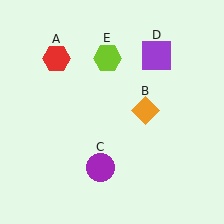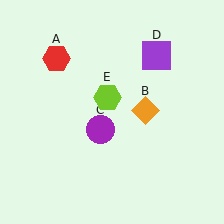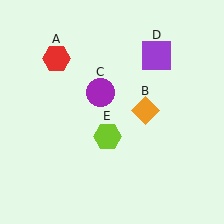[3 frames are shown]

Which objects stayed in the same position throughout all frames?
Red hexagon (object A) and orange diamond (object B) and purple square (object D) remained stationary.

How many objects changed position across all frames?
2 objects changed position: purple circle (object C), lime hexagon (object E).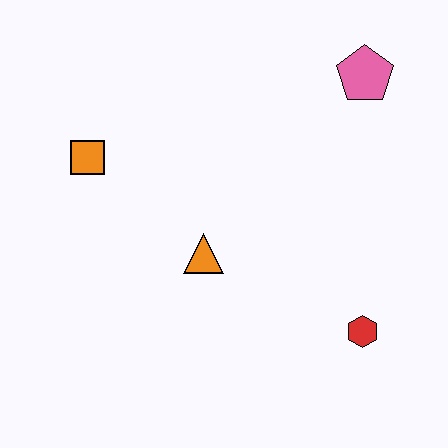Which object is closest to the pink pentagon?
The orange triangle is closest to the pink pentagon.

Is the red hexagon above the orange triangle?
No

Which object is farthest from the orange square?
The red hexagon is farthest from the orange square.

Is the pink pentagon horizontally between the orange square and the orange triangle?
No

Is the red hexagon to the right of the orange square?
Yes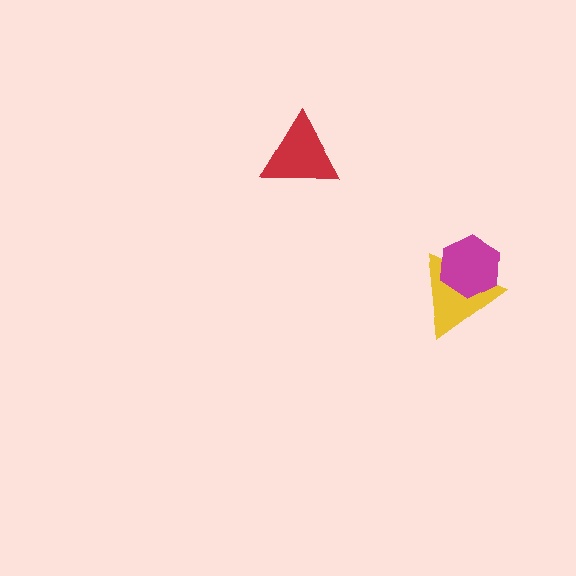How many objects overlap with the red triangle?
0 objects overlap with the red triangle.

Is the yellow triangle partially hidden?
Yes, it is partially covered by another shape.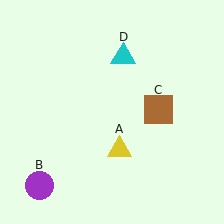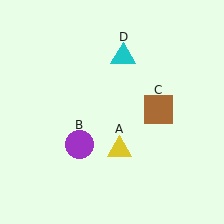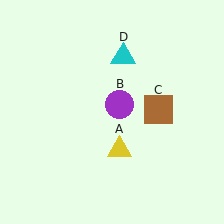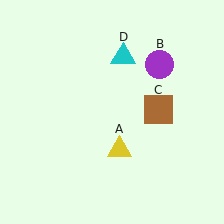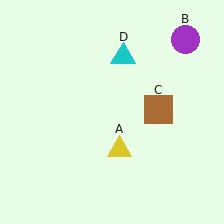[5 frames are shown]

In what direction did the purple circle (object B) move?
The purple circle (object B) moved up and to the right.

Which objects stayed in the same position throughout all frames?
Yellow triangle (object A) and brown square (object C) and cyan triangle (object D) remained stationary.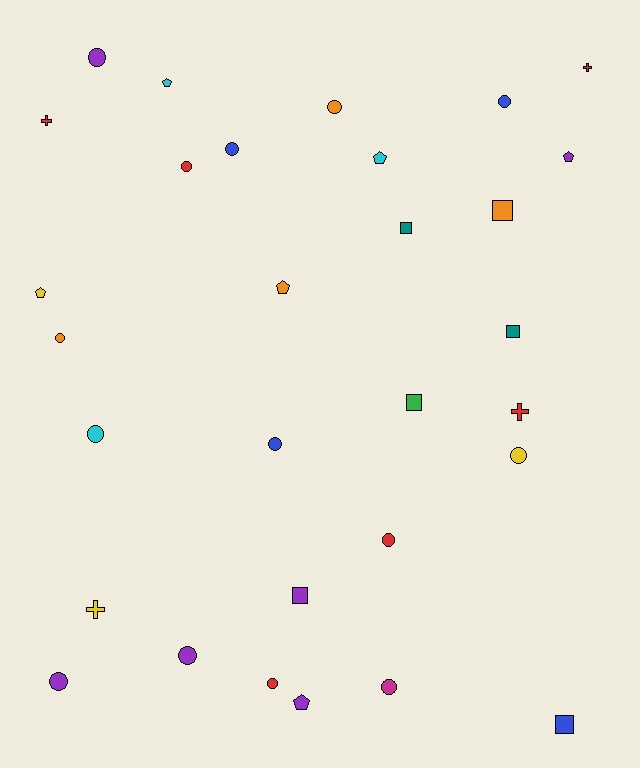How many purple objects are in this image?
There are 6 purple objects.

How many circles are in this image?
There are 14 circles.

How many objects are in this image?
There are 30 objects.